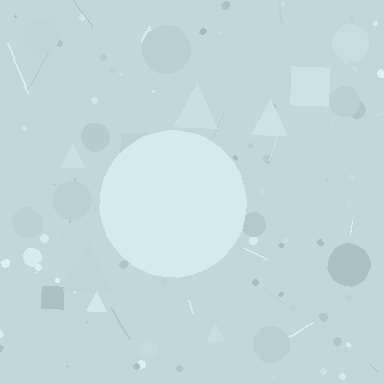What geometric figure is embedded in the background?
A circle is embedded in the background.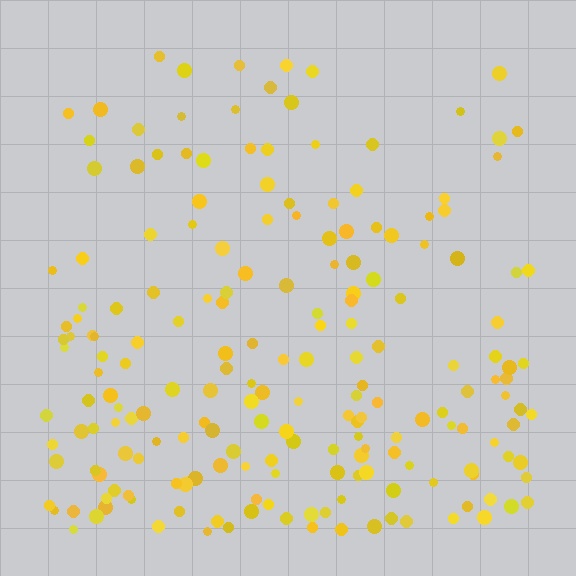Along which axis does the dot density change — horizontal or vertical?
Vertical.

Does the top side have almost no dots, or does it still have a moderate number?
Still a moderate number, just noticeably fewer than the bottom.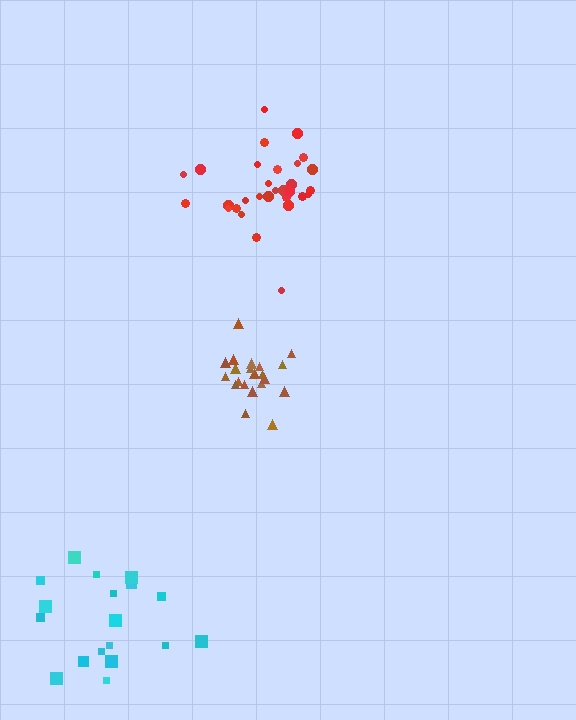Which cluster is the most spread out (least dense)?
Cyan.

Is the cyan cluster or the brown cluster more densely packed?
Brown.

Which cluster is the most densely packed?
Brown.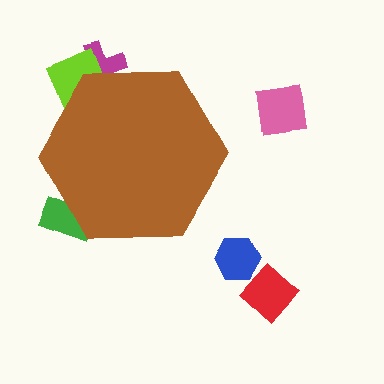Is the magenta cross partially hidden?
Yes, the magenta cross is partially hidden behind the brown hexagon.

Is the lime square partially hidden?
Yes, the lime square is partially hidden behind the brown hexagon.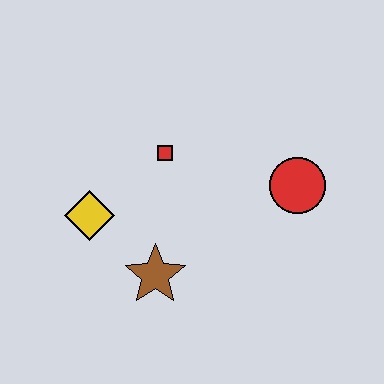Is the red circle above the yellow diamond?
Yes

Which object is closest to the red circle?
The red square is closest to the red circle.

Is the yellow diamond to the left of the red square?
Yes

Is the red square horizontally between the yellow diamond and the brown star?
No